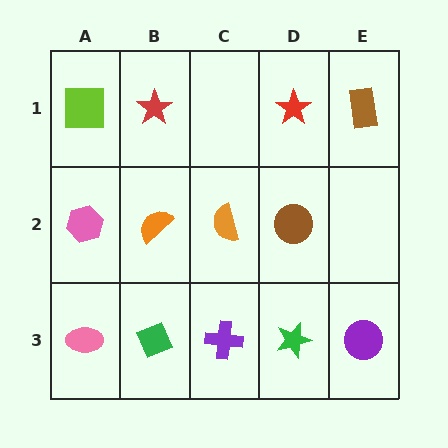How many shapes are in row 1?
4 shapes.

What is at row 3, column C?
A purple cross.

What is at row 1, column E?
A brown rectangle.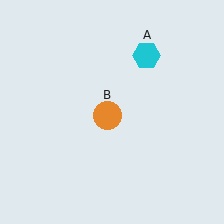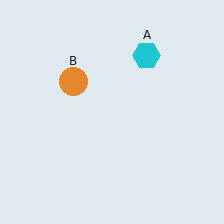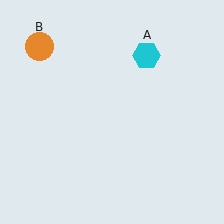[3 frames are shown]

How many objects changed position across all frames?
1 object changed position: orange circle (object B).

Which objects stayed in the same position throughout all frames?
Cyan hexagon (object A) remained stationary.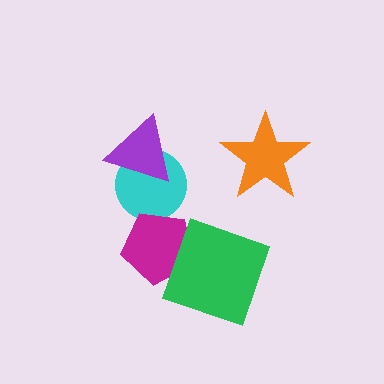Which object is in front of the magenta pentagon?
The green square is in front of the magenta pentagon.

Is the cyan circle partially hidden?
Yes, it is partially covered by another shape.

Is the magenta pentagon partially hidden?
Yes, it is partially covered by another shape.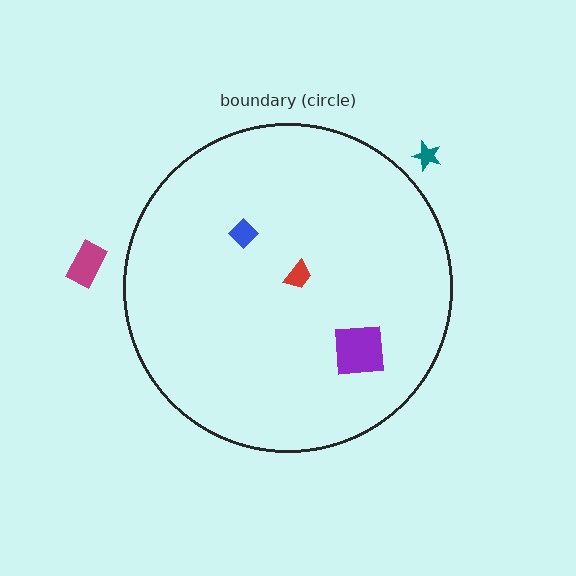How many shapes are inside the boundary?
3 inside, 2 outside.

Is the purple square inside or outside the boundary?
Inside.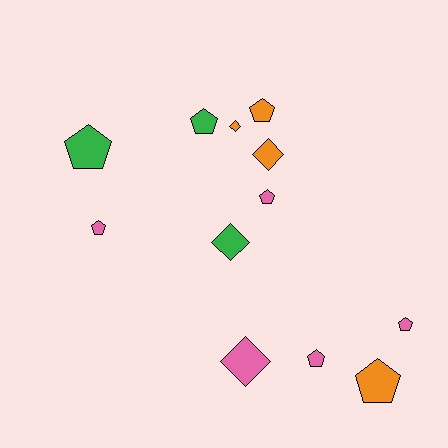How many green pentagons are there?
There are 2 green pentagons.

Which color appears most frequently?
Pink, with 5 objects.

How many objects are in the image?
There are 12 objects.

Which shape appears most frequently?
Pentagon, with 8 objects.